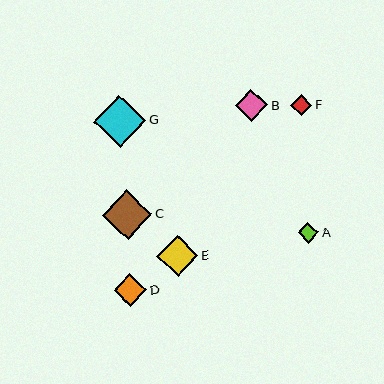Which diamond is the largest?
Diamond G is the largest with a size of approximately 52 pixels.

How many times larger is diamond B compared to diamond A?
Diamond B is approximately 1.6 times the size of diamond A.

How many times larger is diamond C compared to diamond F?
Diamond C is approximately 2.3 times the size of diamond F.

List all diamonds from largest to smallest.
From largest to smallest: G, C, E, B, D, F, A.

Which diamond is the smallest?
Diamond A is the smallest with a size of approximately 20 pixels.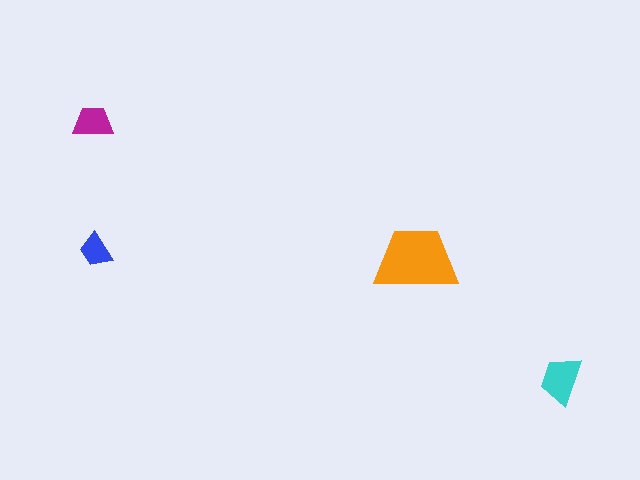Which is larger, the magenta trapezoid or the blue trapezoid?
The magenta one.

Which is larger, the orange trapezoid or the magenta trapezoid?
The orange one.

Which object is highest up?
The magenta trapezoid is topmost.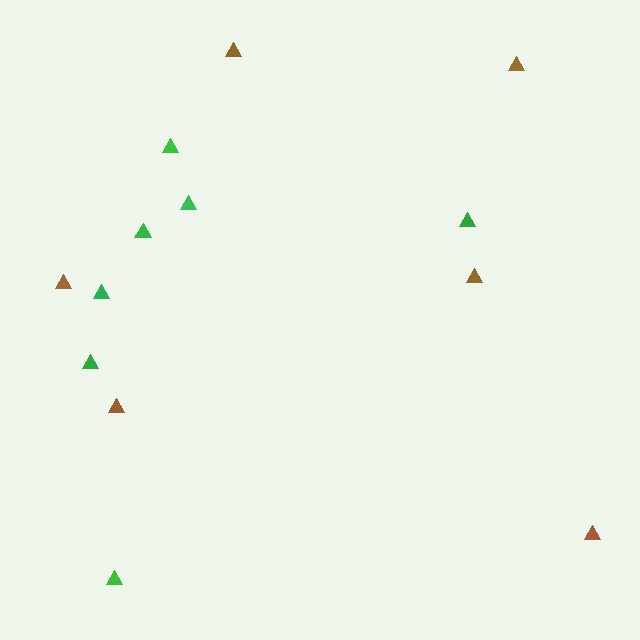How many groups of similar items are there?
There are 2 groups: one group of brown triangles (6) and one group of green triangles (7).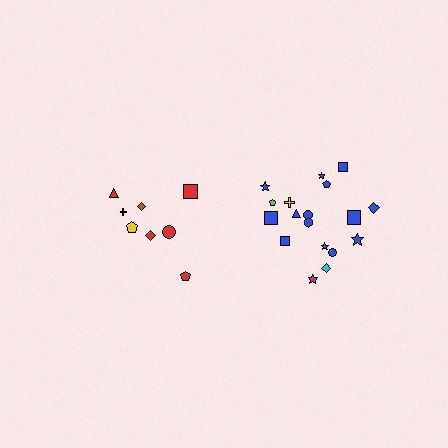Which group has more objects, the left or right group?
The right group.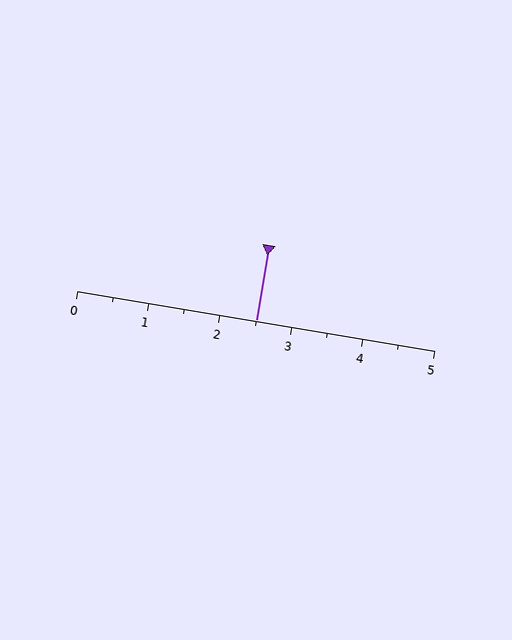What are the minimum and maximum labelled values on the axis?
The axis runs from 0 to 5.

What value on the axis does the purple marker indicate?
The marker indicates approximately 2.5.